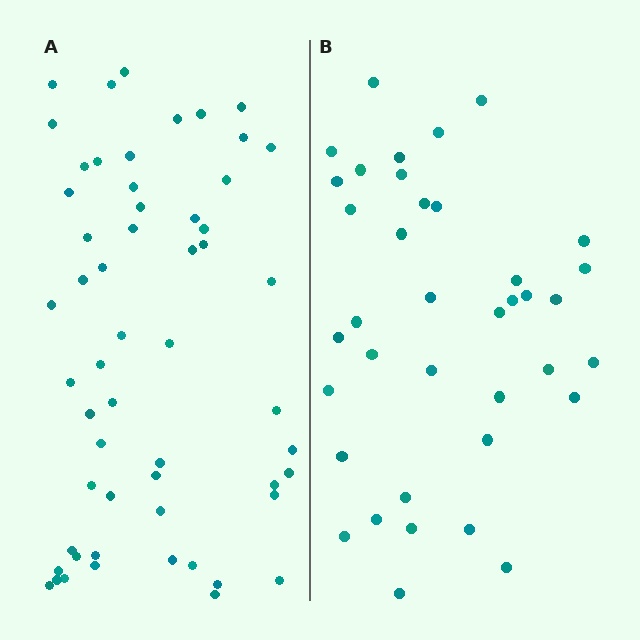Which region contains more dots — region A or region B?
Region A (the left region) has more dots.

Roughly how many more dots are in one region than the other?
Region A has approximately 20 more dots than region B.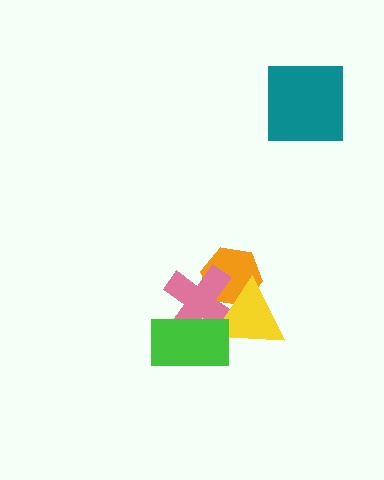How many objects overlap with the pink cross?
3 objects overlap with the pink cross.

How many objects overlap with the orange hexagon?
2 objects overlap with the orange hexagon.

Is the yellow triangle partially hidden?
Yes, it is partially covered by another shape.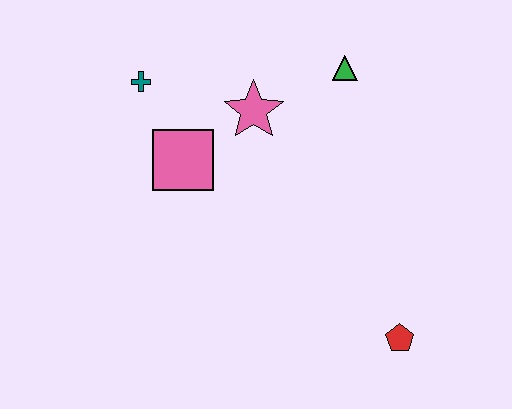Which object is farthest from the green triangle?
The red pentagon is farthest from the green triangle.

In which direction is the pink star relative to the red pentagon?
The pink star is above the red pentagon.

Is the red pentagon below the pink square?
Yes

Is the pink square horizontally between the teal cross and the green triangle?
Yes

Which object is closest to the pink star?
The pink square is closest to the pink star.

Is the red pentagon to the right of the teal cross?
Yes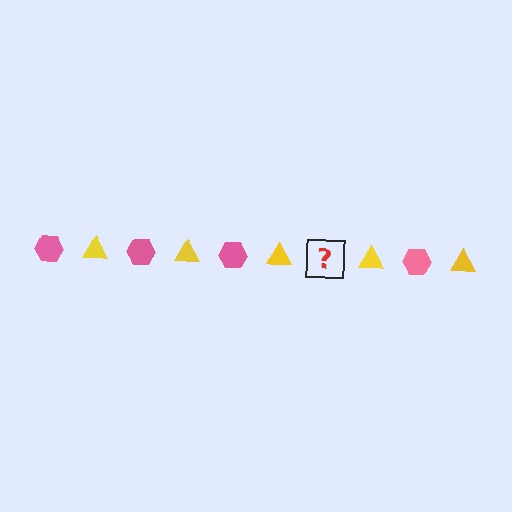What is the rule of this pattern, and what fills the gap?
The rule is that the pattern alternates between pink hexagon and yellow triangle. The gap should be filled with a pink hexagon.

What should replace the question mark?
The question mark should be replaced with a pink hexagon.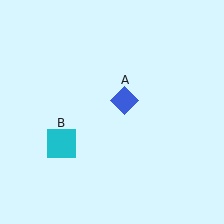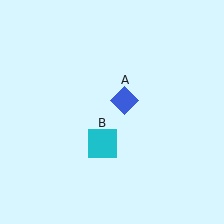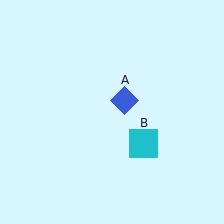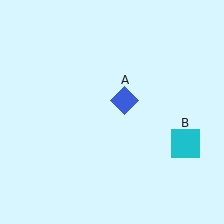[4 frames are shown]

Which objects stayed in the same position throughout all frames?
Blue diamond (object A) remained stationary.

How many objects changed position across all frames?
1 object changed position: cyan square (object B).